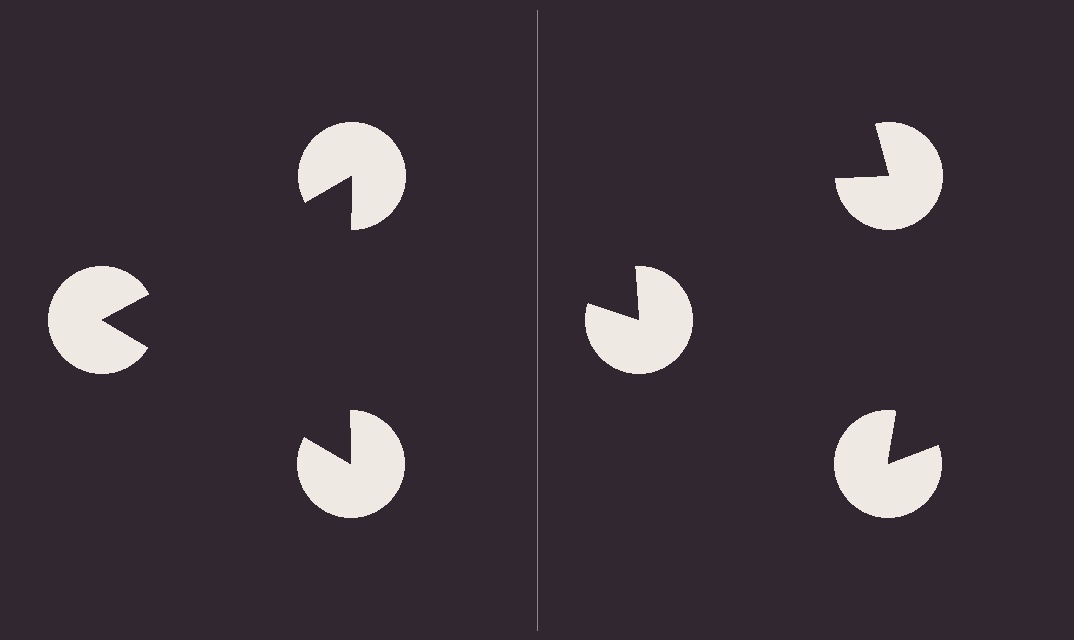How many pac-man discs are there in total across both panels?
6 — 3 on each side.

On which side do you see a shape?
An illusory triangle appears on the left side. On the right side the wedge cuts are rotated, so no coherent shape forms.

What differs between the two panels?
The pac-man discs are positioned identically on both sides; only the wedge orientations differ. On the left they align to a triangle; on the right they are misaligned.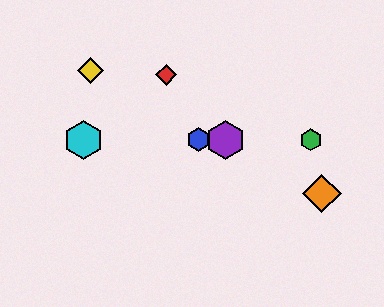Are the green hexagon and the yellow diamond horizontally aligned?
No, the green hexagon is at y≈140 and the yellow diamond is at y≈71.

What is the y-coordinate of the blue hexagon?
The blue hexagon is at y≈140.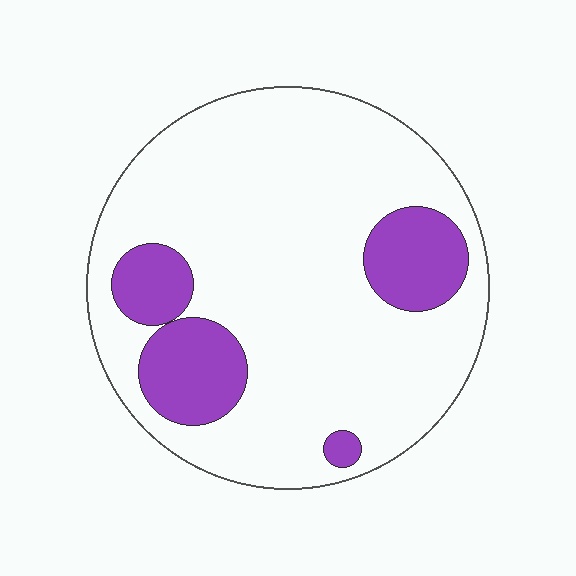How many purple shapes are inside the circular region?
4.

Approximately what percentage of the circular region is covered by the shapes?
Approximately 20%.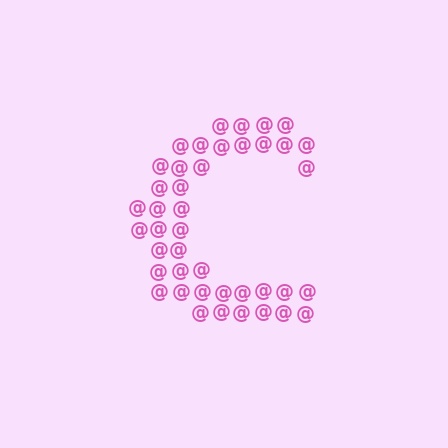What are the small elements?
The small elements are at signs.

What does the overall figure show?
The overall figure shows the letter C.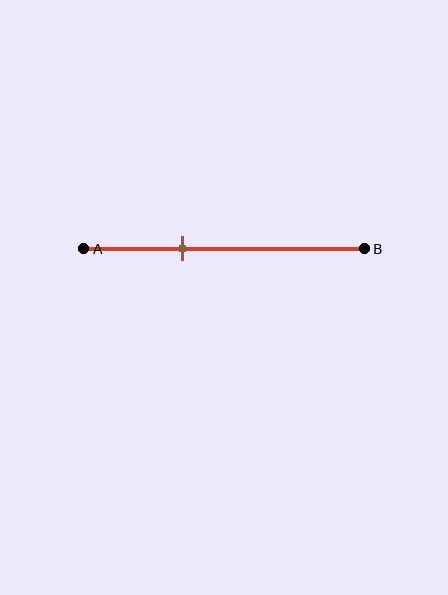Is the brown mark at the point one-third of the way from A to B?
Yes, the mark is approximately at the one-third point.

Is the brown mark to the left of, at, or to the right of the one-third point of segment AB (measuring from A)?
The brown mark is approximately at the one-third point of segment AB.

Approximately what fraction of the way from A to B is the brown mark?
The brown mark is approximately 35% of the way from A to B.